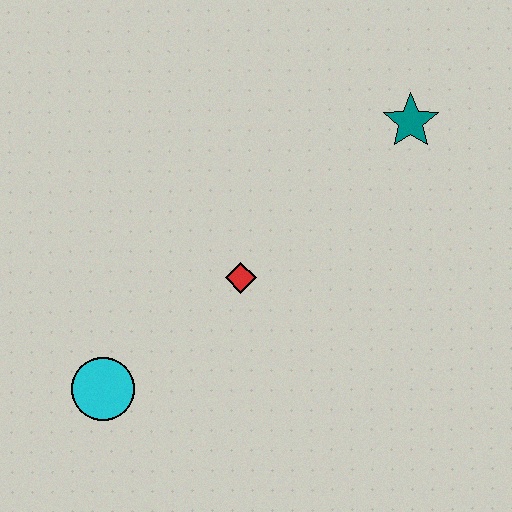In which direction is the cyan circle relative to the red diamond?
The cyan circle is to the left of the red diamond.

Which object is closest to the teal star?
The red diamond is closest to the teal star.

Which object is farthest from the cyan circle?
The teal star is farthest from the cyan circle.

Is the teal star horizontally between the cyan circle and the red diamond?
No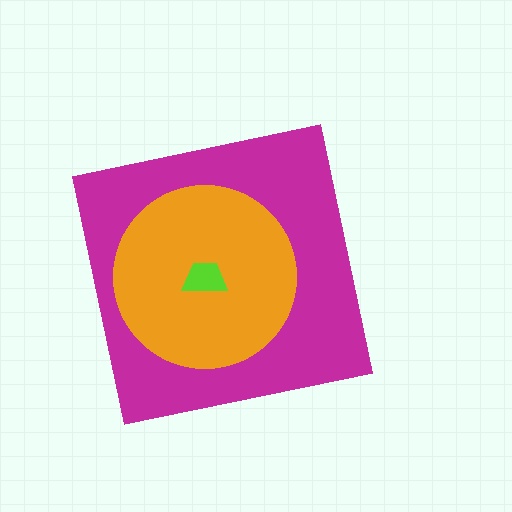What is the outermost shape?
The magenta square.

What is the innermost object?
The lime trapezoid.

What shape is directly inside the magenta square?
The orange circle.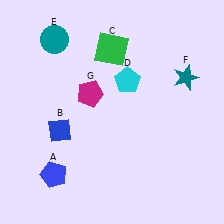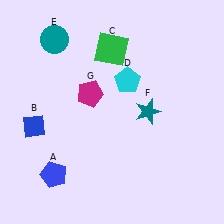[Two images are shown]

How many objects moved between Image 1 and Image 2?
2 objects moved between the two images.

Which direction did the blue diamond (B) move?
The blue diamond (B) moved left.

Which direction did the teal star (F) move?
The teal star (F) moved left.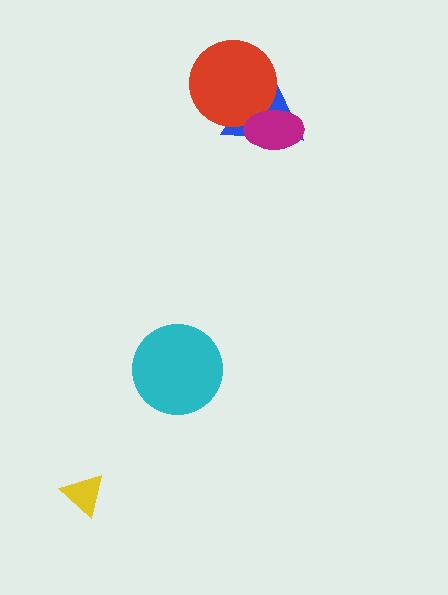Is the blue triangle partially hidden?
Yes, it is partially covered by another shape.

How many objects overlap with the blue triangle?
2 objects overlap with the blue triangle.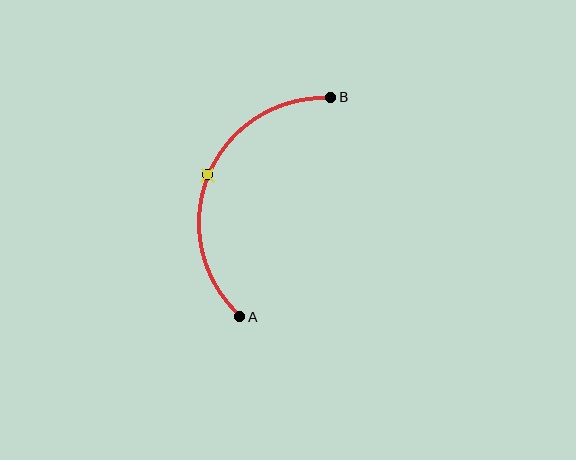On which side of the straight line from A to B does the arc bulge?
The arc bulges to the left of the straight line connecting A and B.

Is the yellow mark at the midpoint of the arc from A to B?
Yes. The yellow mark lies on the arc at equal arc-length from both A and B — it is the arc midpoint.